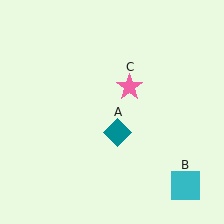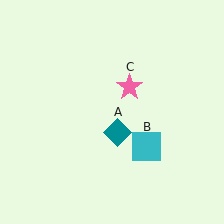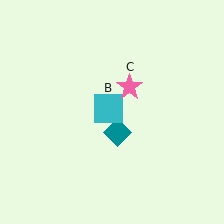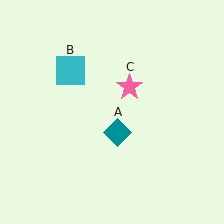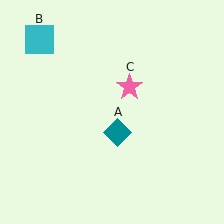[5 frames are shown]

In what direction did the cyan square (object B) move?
The cyan square (object B) moved up and to the left.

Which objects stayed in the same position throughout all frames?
Teal diamond (object A) and pink star (object C) remained stationary.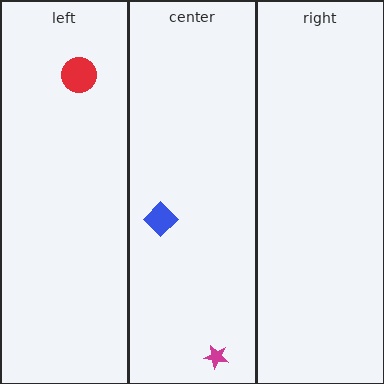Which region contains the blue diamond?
The center region.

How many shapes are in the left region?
1.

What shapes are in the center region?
The magenta star, the blue diamond.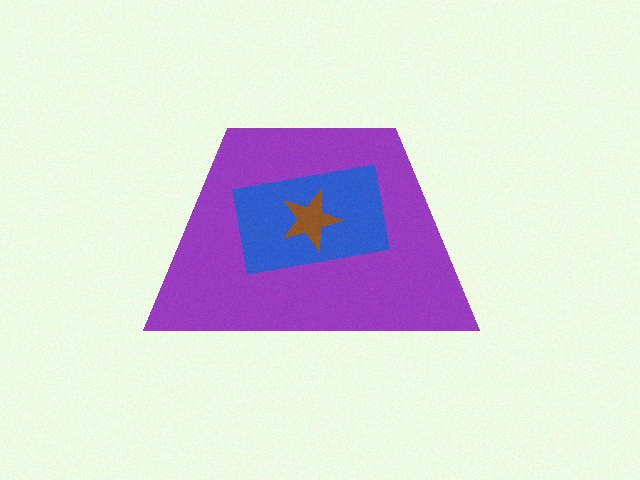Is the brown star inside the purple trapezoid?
Yes.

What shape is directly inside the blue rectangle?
The brown star.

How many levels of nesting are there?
3.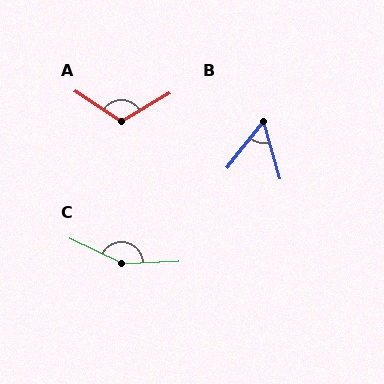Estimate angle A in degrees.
Approximately 116 degrees.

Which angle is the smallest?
B, at approximately 54 degrees.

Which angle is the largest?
C, at approximately 152 degrees.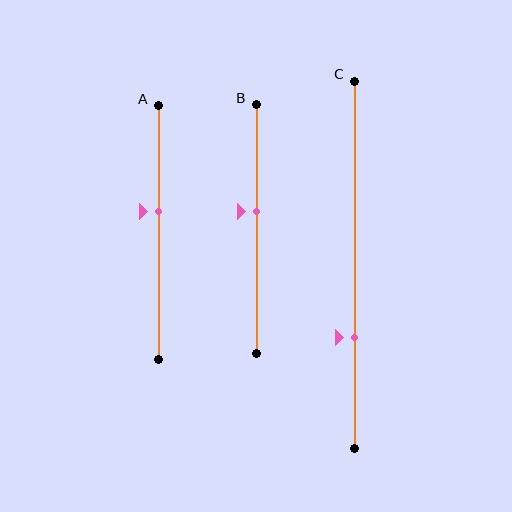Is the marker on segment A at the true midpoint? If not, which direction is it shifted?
No, the marker on segment A is shifted upward by about 8% of the segment length.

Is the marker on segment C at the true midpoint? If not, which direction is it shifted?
No, the marker on segment C is shifted downward by about 20% of the segment length.